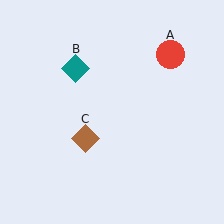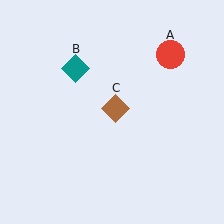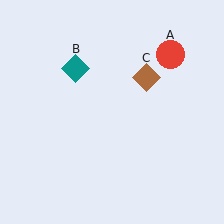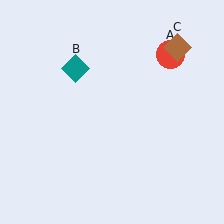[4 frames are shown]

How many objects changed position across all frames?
1 object changed position: brown diamond (object C).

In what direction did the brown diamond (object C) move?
The brown diamond (object C) moved up and to the right.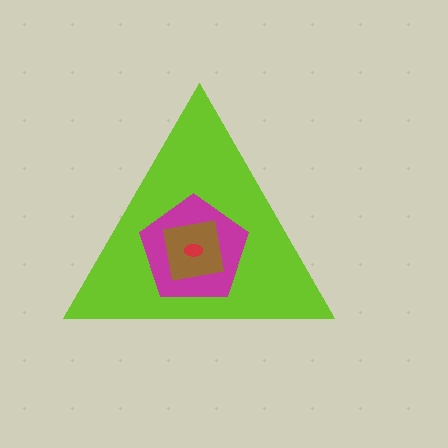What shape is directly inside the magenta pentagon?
The brown square.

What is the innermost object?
The red ellipse.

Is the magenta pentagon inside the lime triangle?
Yes.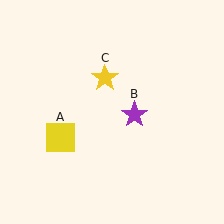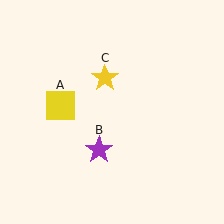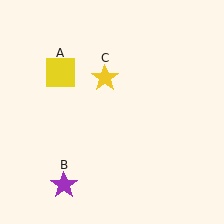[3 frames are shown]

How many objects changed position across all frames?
2 objects changed position: yellow square (object A), purple star (object B).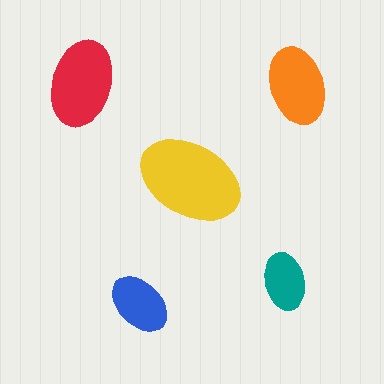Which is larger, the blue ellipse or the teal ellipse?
The blue one.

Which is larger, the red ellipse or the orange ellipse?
The red one.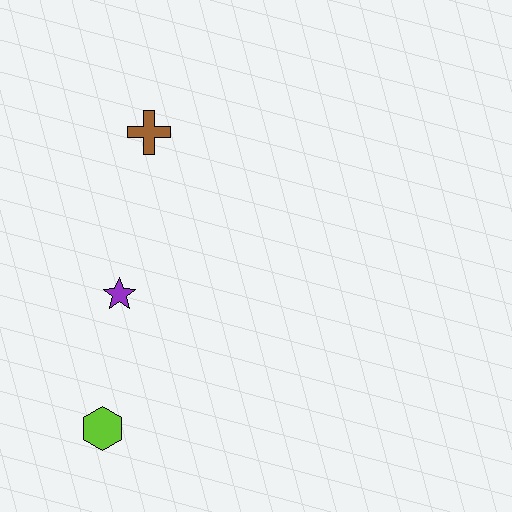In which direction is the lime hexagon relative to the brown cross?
The lime hexagon is below the brown cross.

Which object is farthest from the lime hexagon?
The brown cross is farthest from the lime hexagon.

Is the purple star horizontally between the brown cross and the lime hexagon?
Yes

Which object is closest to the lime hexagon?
The purple star is closest to the lime hexagon.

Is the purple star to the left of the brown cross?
Yes